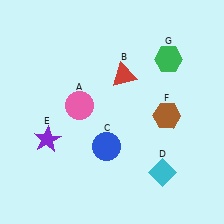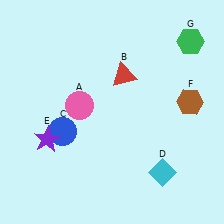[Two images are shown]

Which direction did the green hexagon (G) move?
The green hexagon (G) moved right.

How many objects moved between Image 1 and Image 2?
3 objects moved between the two images.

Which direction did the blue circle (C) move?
The blue circle (C) moved left.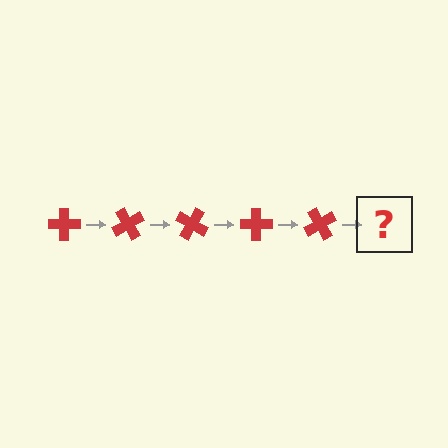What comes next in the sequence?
The next element should be a red cross rotated 300 degrees.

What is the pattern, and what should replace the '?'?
The pattern is that the cross rotates 60 degrees each step. The '?' should be a red cross rotated 300 degrees.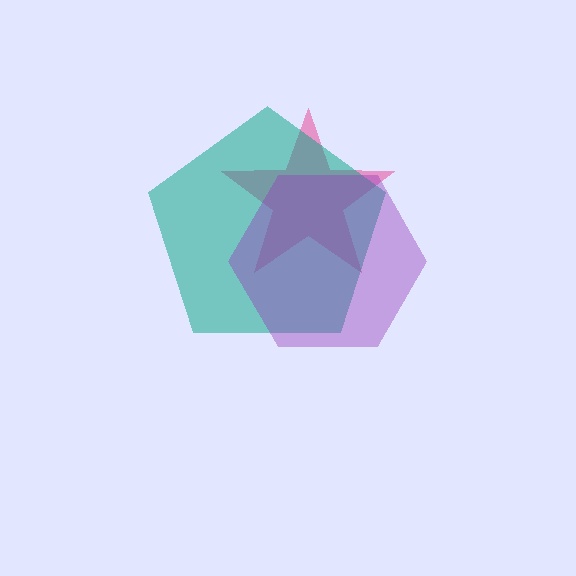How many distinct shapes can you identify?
There are 3 distinct shapes: a pink star, a teal pentagon, a purple hexagon.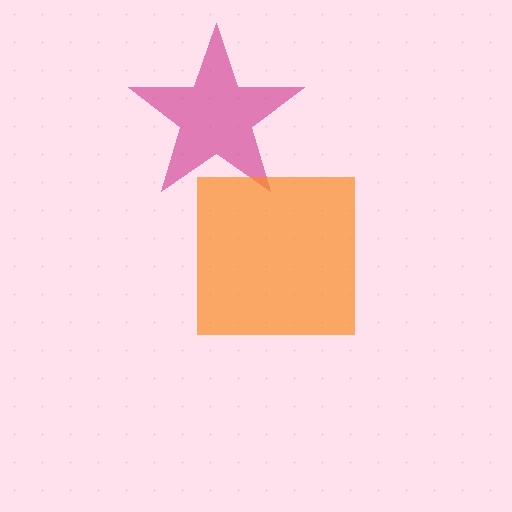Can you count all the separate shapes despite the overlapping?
Yes, there are 2 separate shapes.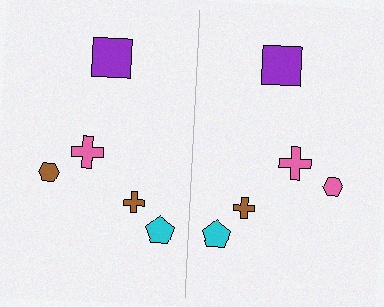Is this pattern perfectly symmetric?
No, the pattern is not perfectly symmetric. The pink hexagon on the right side breaks the symmetry — its mirror counterpart is brown.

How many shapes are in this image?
There are 10 shapes in this image.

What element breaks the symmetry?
The pink hexagon on the right side breaks the symmetry — its mirror counterpart is brown.